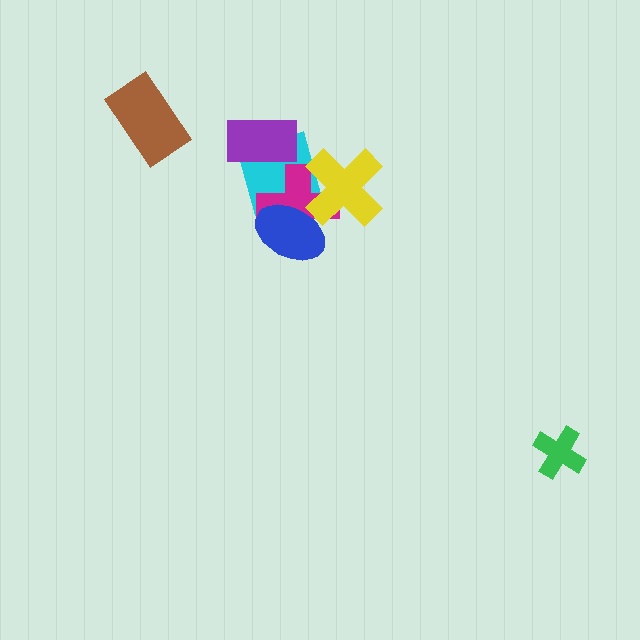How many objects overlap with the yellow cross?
3 objects overlap with the yellow cross.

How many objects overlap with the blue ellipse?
3 objects overlap with the blue ellipse.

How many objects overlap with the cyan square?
4 objects overlap with the cyan square.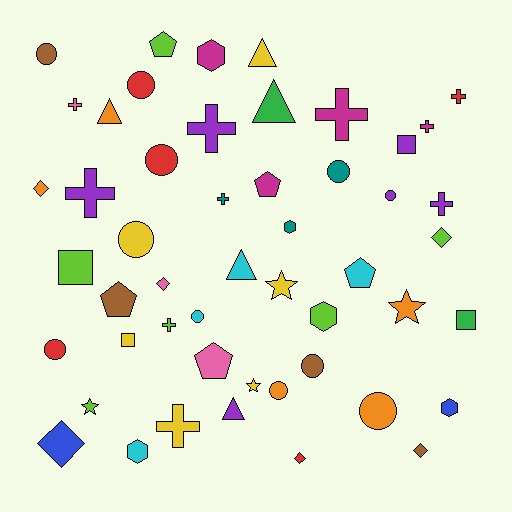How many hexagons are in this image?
There are 5 hexagons.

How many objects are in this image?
There are 50 objects.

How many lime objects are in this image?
There are 6 lime objects.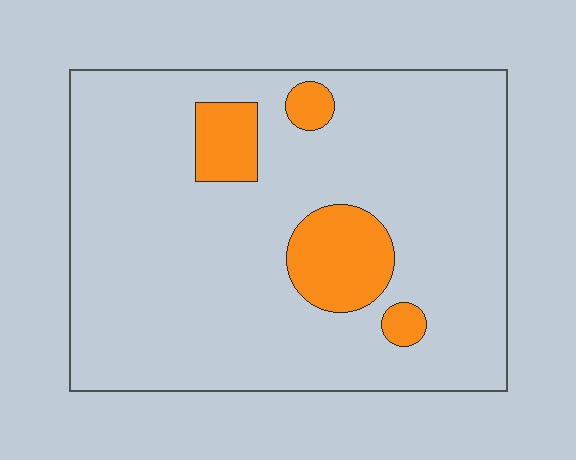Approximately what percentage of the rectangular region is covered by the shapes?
Approximately 15%.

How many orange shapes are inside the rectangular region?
4.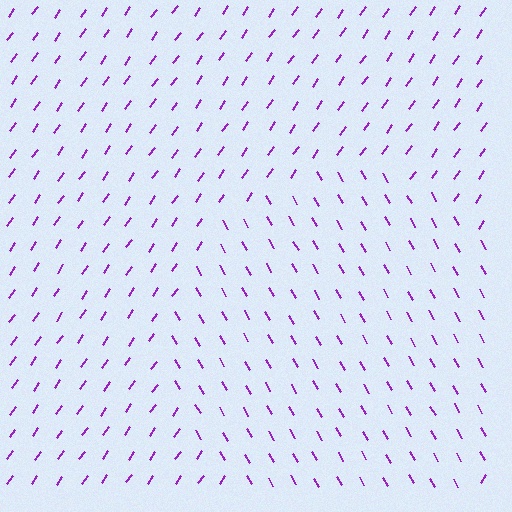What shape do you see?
I see a circle.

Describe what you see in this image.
The image is filled with small purple line segments. A circle region in the image has lines oriented differently from the surrounding lines, creating a visible texture boundary.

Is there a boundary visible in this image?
Yes, there is a texture boundary formed by a change in line orientation.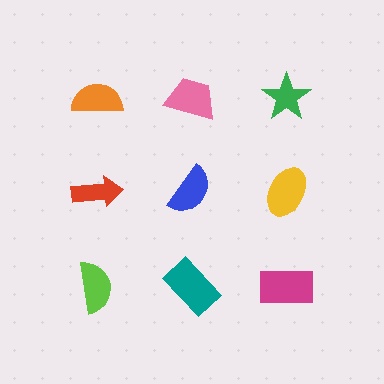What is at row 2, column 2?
A blue semicircle.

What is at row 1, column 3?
A green star.